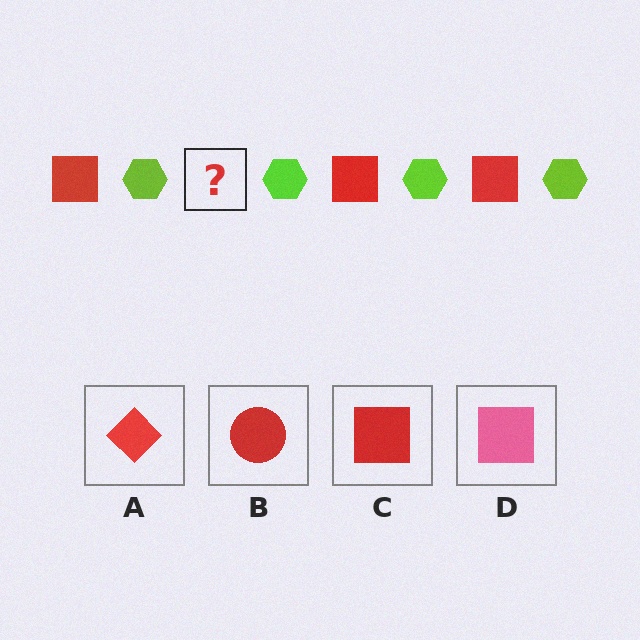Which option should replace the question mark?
Option C.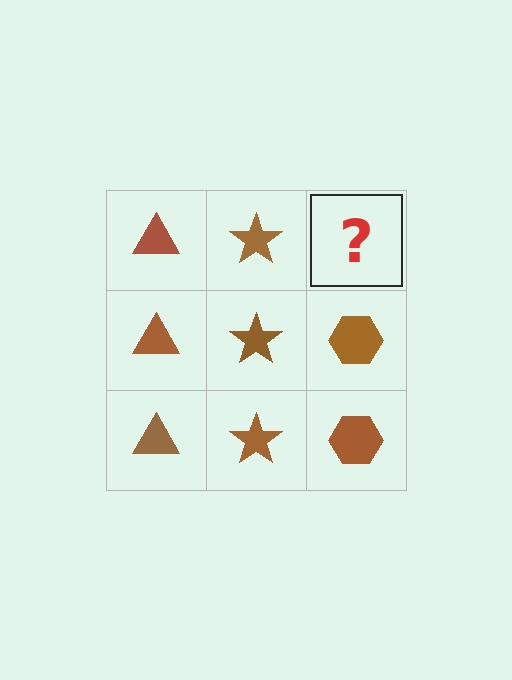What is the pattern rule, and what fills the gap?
The rule is that each column has a consistent shape. The gap should be filled with a brown hexagon.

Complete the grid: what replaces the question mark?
The question mark should be replaced with a brown hexagon.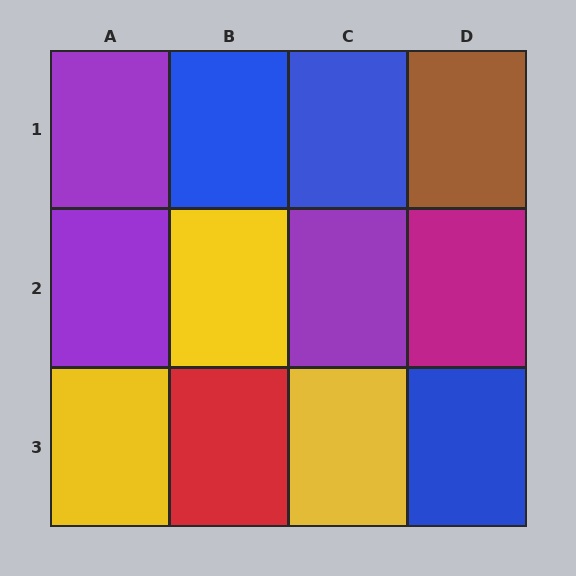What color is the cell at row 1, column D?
Brown.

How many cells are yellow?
3 cells are yellow.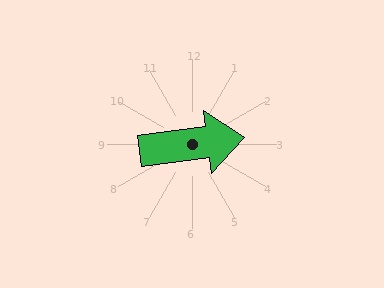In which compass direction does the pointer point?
East.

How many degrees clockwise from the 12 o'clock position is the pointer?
Approximately 83 degrees.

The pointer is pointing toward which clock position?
Roughly 3 o'clock.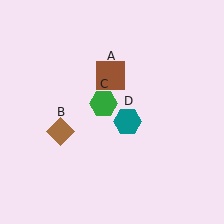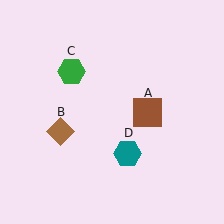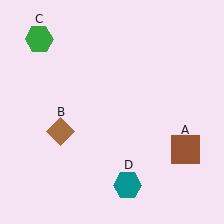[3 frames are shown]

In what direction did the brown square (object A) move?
The brown square (object A) moved down and to the right.